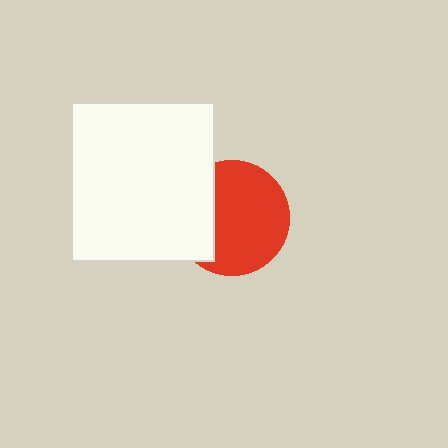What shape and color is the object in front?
The object in front is a white rectangle.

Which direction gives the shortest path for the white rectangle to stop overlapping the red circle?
Moving left gives the shortest separation.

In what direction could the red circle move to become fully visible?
The red circle could move right. That would shift it out from behind the white rectangle entirely.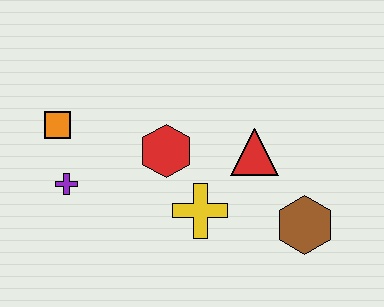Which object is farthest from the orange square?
The brown hexagon is farthest from the orange square.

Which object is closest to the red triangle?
The yellow cross is closest to the red triangle.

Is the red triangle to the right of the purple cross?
Yes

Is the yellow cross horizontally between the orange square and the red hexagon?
No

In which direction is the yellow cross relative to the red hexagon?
The yellow cross is below the red hexagon.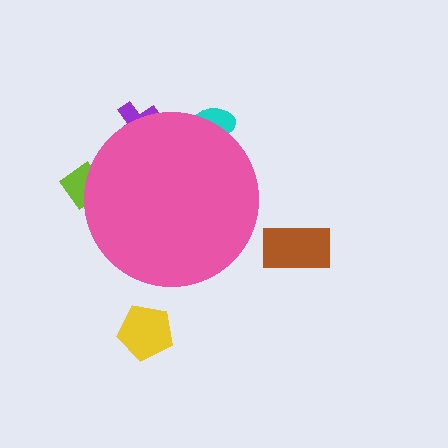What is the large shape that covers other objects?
A pink circle.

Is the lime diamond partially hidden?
Yes, the lime diamond is partially hidden behind the pink circle.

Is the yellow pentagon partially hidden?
No, the yellow pentagon is fully visible.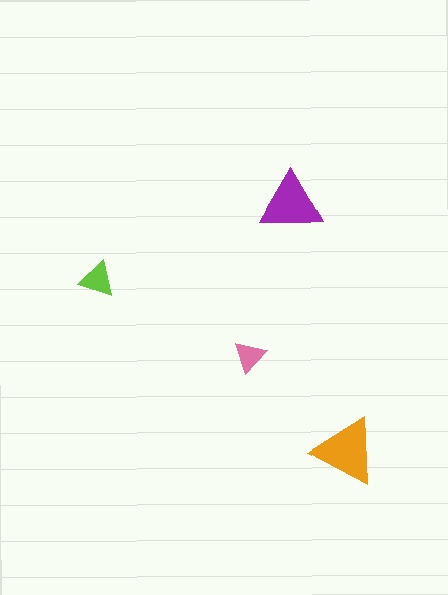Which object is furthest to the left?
The lime triangle is leftmost.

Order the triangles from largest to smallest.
the orange one, the purple one, the lime one, the pink one.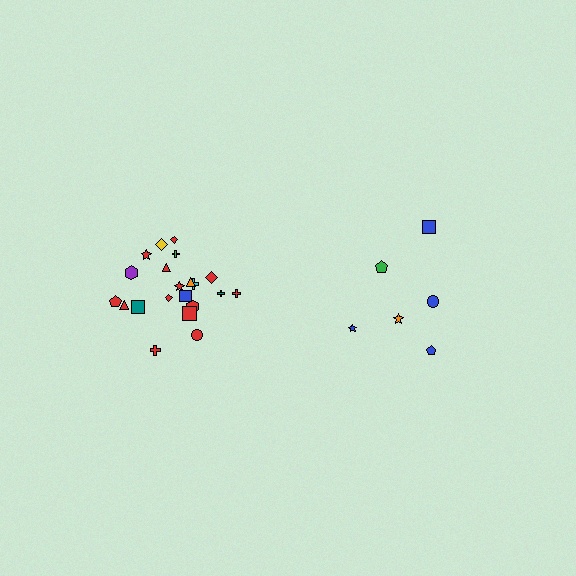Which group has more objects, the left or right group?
The left group.